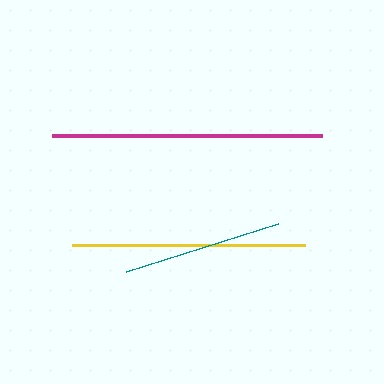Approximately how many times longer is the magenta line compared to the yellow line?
The magenta line is approximately 1.2 times the length of the yellow line.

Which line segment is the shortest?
The teal line is the shortest at approximately 159 pixels.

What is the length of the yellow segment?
The yellow segment is approximately 234 pixels long.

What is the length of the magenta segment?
The magenta segment is approximately 270 pixels long.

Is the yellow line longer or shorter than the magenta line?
The magenta line is longer than the yellow line.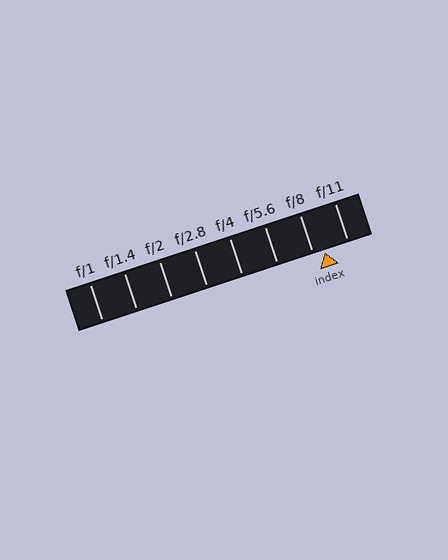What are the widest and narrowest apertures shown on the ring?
The widest aperture shown is f/1 and the narrowest is f/11.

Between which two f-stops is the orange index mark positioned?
The index mark is between f/8 and f/11.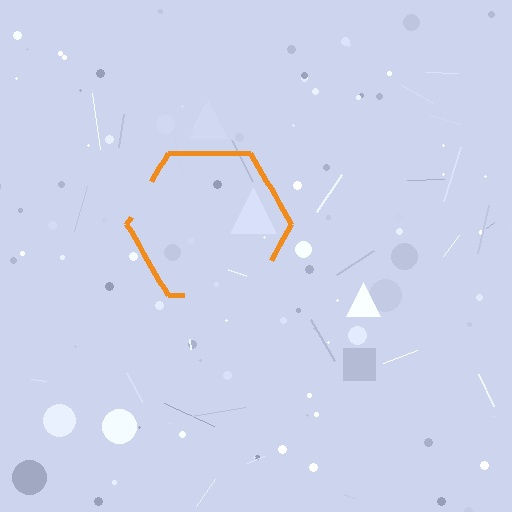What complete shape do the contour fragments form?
The contour fragments form a hexagon.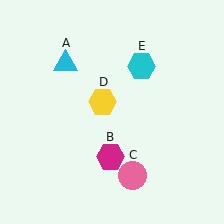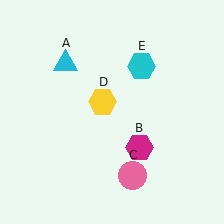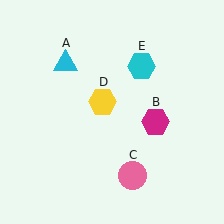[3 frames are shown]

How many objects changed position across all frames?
1 object changed position: magenta hexagon (object B).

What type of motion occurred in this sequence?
The magenta hexagon (object B) rotated counterclockwise around the center of the scene.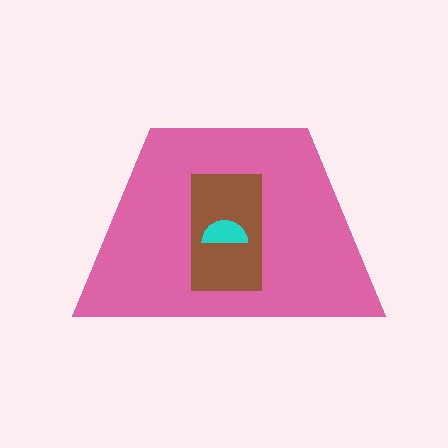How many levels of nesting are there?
3.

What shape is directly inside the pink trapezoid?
The brown rectangle.